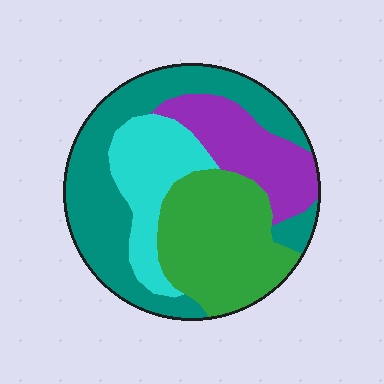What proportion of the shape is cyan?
Cyan takes up about one sixth (1/6) of the shape.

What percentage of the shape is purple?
Purple takes up about one sixth (1/6) of the shape.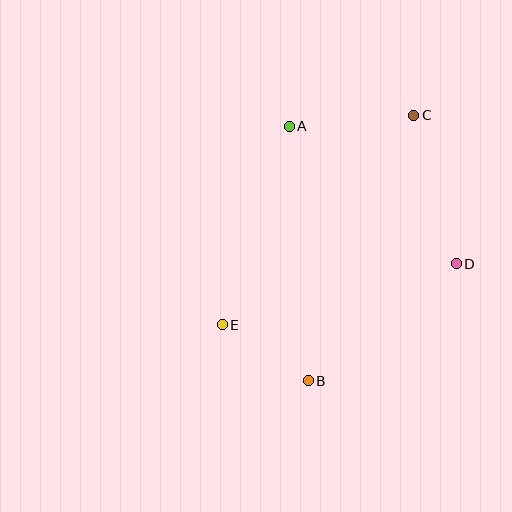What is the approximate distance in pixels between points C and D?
The distance between C and D is approximately 155 pixels.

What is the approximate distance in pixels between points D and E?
The distance between D and E is approximately 241 pixels.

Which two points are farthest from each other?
Points B and C are farthest from each other.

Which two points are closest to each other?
Points B and E are closest to each other.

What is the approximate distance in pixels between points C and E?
The distance between C and E is approximately 284 pixels.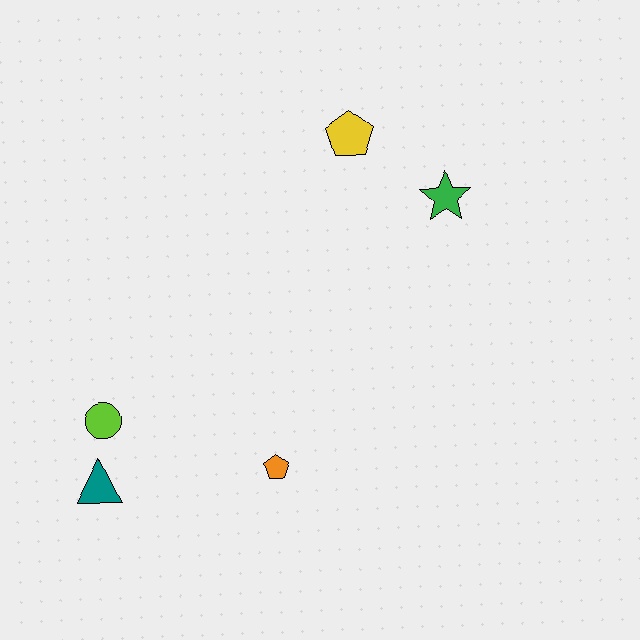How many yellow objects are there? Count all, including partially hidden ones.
There is 1 yellow object.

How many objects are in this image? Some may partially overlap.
There are 5 objects.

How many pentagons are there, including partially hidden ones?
There are 2 pentagons.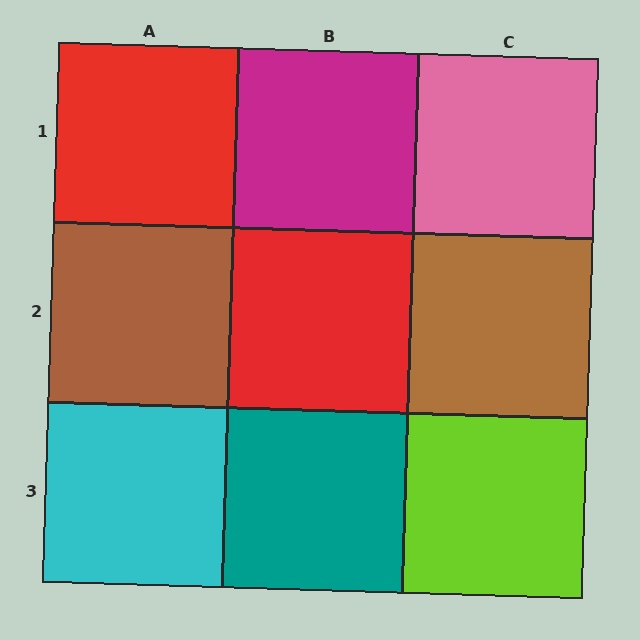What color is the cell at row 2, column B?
Red.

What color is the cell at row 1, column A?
Red.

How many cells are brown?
2 cells are brown.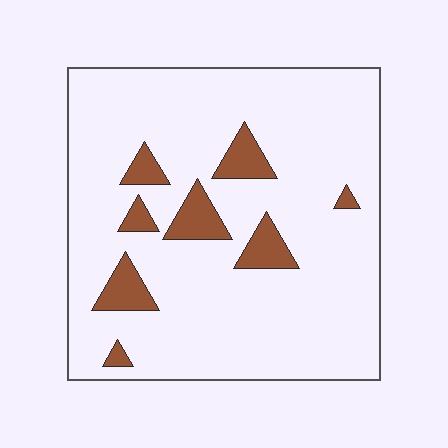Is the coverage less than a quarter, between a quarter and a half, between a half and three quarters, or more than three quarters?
Less than a quarter.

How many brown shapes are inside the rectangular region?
8.